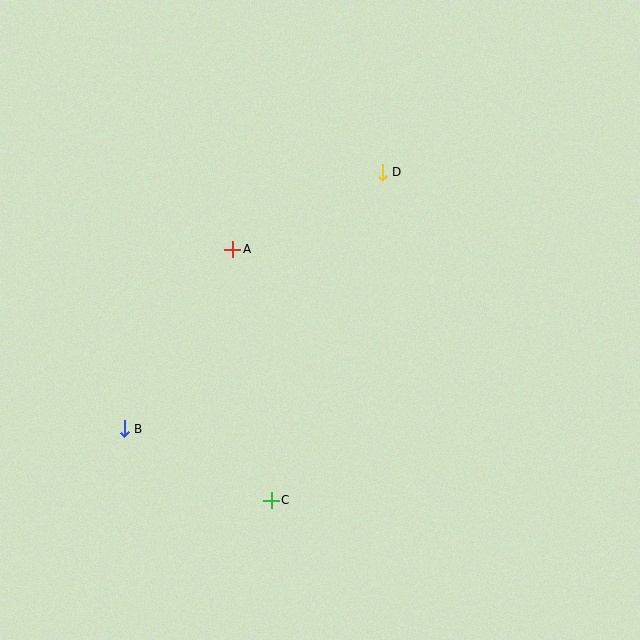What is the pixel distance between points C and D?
The distance between C and D is 346 pixels.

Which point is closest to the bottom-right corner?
Point C is closest to the bottom-right corner.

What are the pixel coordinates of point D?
Point D is at (382, 172).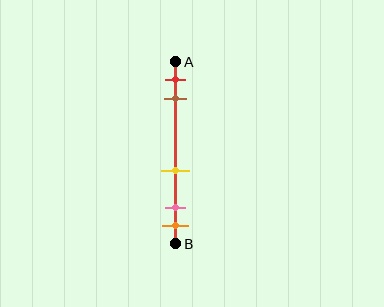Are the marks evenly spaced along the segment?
No, the marks are not evenly spaced.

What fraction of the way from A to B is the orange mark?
The orange mark is approximately 90% (0.9) of the way from A to B.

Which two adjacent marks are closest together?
The pink and orange marks are the closest adjacent pair.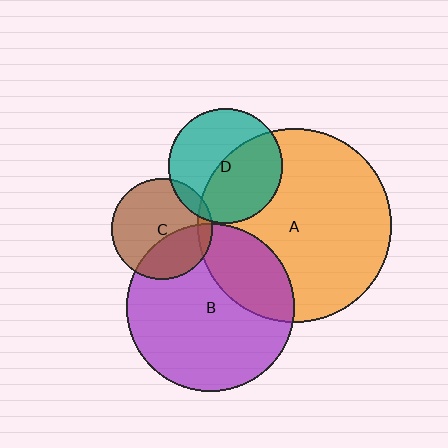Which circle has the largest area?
Circle A (orange).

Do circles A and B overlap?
Yes.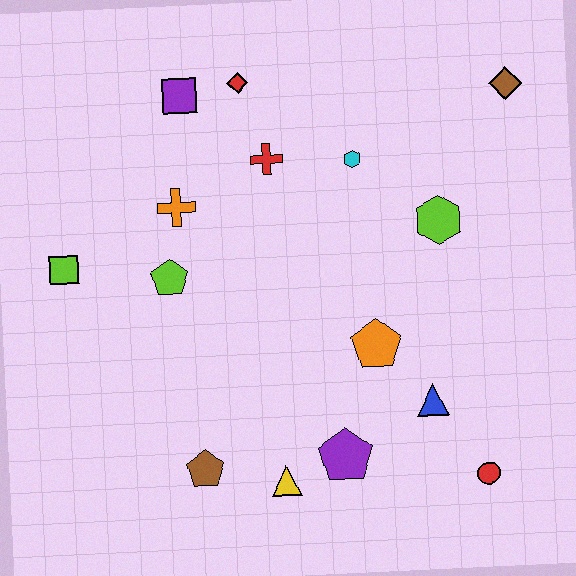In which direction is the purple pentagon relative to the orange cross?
The purple pentagon is below the orange cross.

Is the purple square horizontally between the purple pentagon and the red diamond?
No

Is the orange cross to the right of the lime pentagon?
Yes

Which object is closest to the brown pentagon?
The yellow triangle is closest to the brown pentagon.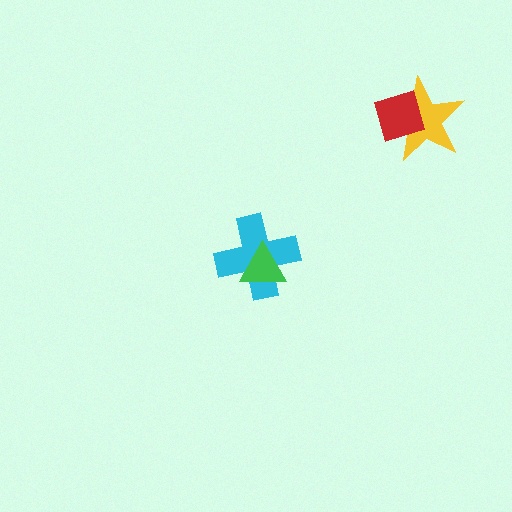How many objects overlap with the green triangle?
1 object overlaps with the green triangle.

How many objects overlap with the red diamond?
1 object overlaps with the red diamond.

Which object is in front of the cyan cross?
The green triangle is in front of the cyan cross.